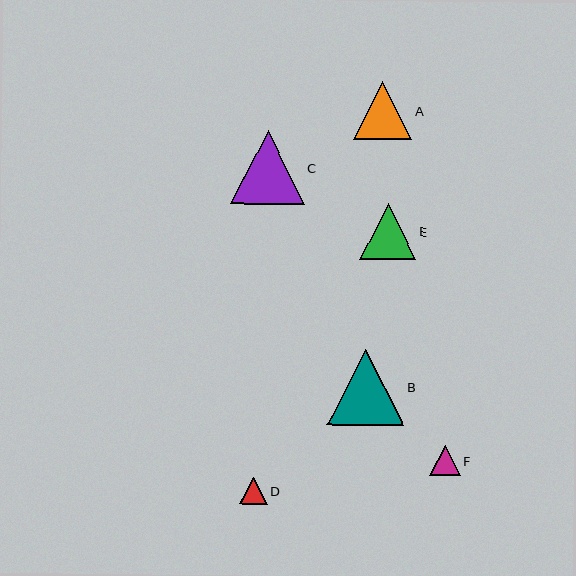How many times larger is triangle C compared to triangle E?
Triangle C is approximately 1.3 times the size of triangle E.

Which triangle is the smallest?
Triangle D is the smallest with a size of approximately 27 pixels.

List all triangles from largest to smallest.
From largest to smallest: B, C, A, E, F, D.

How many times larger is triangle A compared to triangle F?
Triangle A is approximately 1.9 times the size of triangle F.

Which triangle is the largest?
Triangle B is the largest with a size of approximately 77 pixels.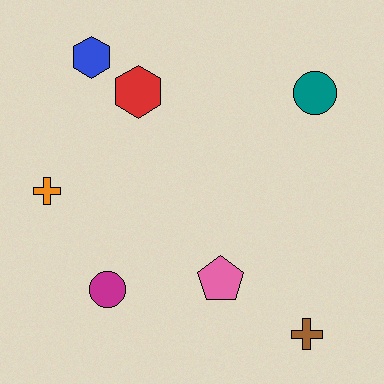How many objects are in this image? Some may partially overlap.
There are 7 objects.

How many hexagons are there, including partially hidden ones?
There are 2 hexagons.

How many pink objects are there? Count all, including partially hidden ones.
There is 1 pink object.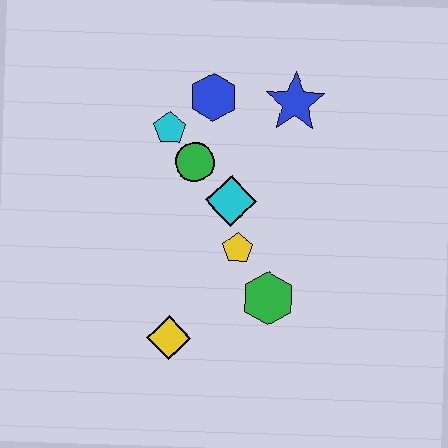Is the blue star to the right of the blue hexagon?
Yes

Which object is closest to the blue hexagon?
The cyan pentagon is closest to the blue hexagon.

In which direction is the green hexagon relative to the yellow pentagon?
The green hexagon is below the yellow pentagon.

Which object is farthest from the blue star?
The yellow diamond is farthest from the blue star.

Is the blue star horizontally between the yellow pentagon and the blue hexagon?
No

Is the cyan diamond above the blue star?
No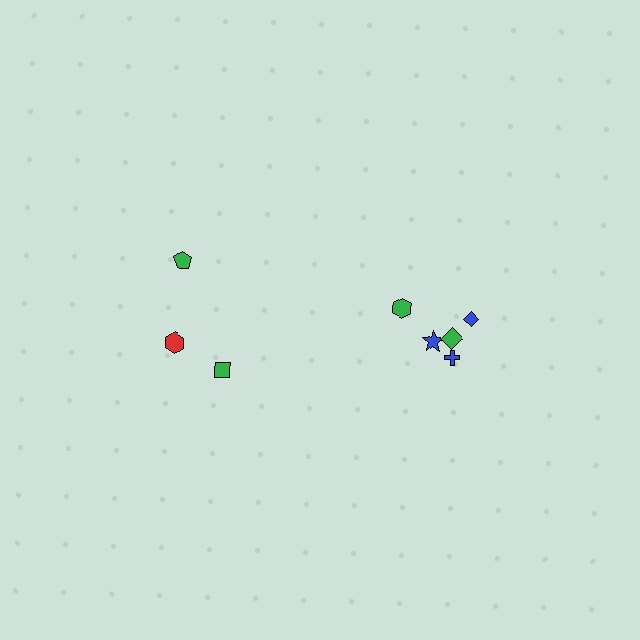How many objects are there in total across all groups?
There are 8 objects.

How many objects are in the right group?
There are 5 objects.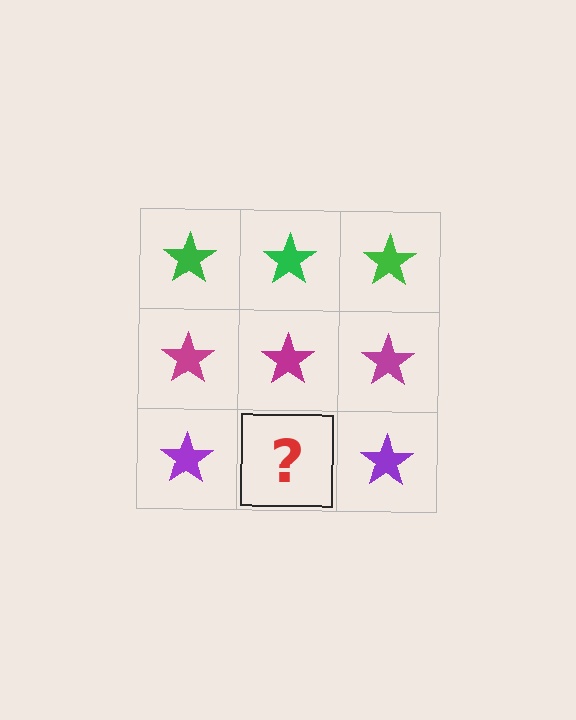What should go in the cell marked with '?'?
The missing cell should contain a purple star.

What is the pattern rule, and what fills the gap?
The rule is that each row has a consistent color. The gap should be filled with a purple star.